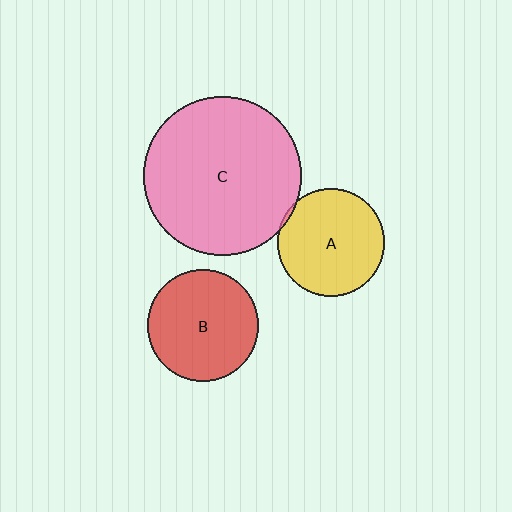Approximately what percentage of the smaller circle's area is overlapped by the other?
Approximately 5%.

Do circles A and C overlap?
Yes.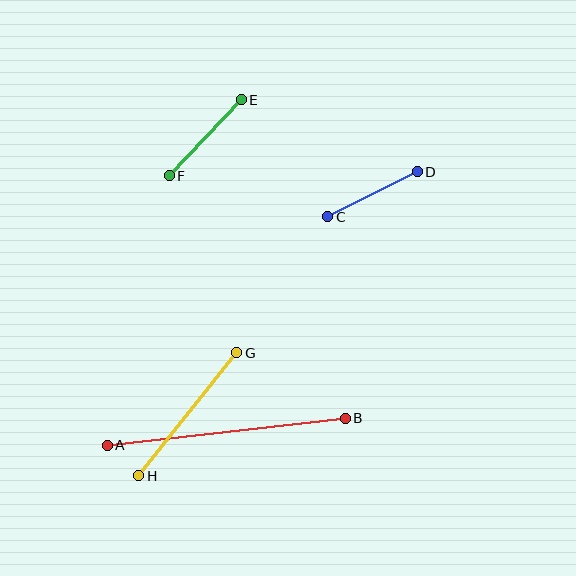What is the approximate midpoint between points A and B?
The midpoint is at approximately (226, 432) pixels.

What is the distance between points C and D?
The distance is approximately 100 pixels.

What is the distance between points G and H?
The distance is approximately 157 pixels.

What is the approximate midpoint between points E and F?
The midpoint is at approximately (205, 138) pixels.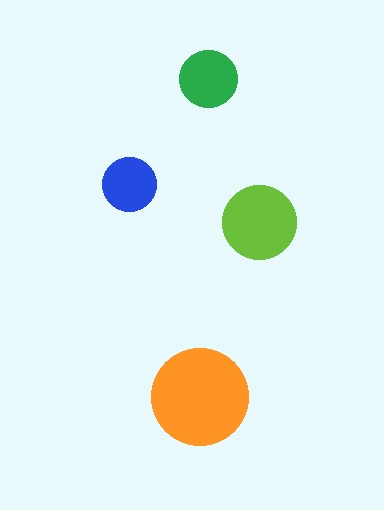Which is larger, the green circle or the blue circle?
The green one.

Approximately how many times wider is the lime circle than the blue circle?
About 1.5 times wider.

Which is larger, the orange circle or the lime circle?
The orange one.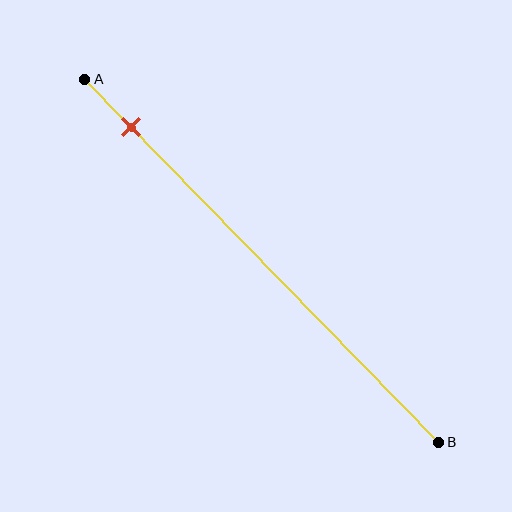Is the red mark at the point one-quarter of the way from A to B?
No, the mark is at about 15% from A, not at the 25% one-quarter point.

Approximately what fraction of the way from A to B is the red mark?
The red mark is approximately 15% of the way from A to B.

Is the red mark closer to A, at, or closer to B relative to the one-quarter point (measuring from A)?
The red mark is closer to point A than the one-quarter point of segment AB.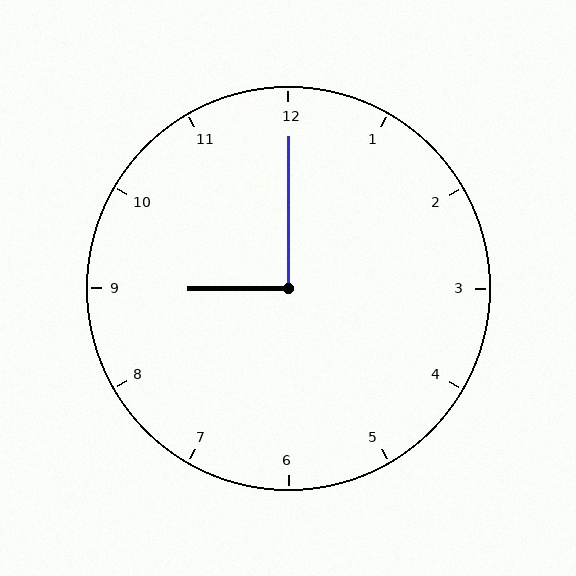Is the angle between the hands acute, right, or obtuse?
It is right.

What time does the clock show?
9:00.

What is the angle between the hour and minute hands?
Approximately 90 degrees.